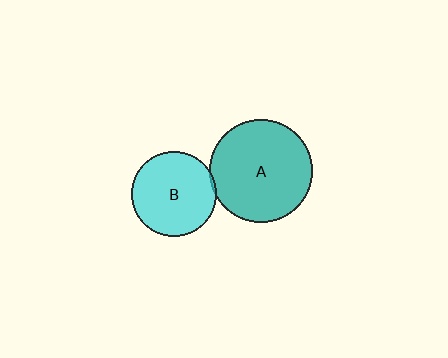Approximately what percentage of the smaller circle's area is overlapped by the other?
Approximately 5%.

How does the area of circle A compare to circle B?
Approximately 1.5 times.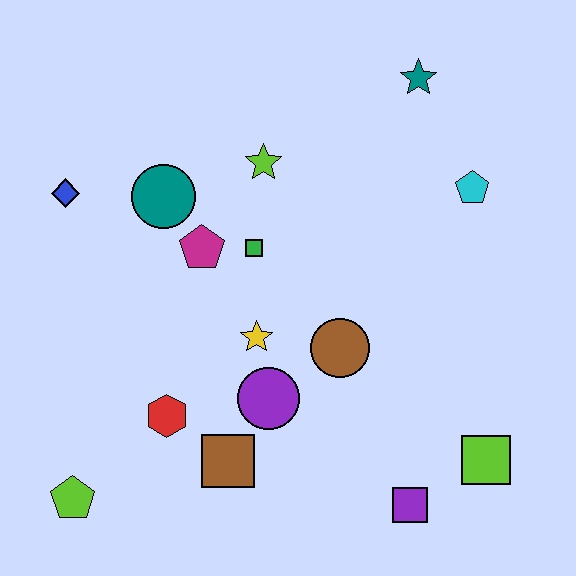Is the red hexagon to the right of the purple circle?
No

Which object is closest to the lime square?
The purple square is closest to the lime square.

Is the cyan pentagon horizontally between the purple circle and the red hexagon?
No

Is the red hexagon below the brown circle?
Yes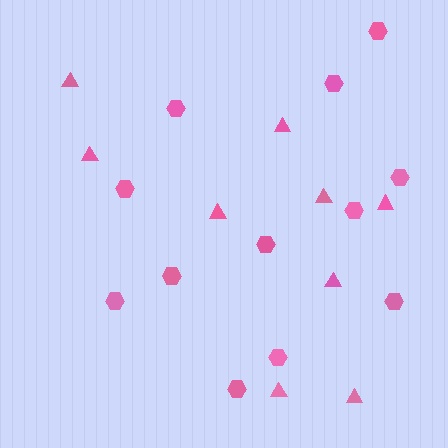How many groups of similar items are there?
There are 2 groups: one group of hexagons (12) and one group of triangles (9).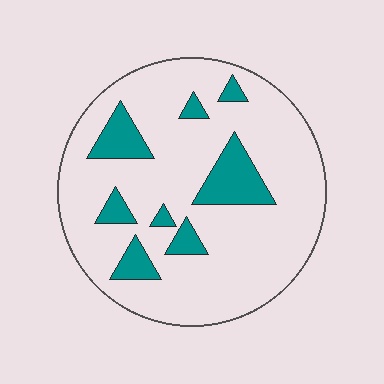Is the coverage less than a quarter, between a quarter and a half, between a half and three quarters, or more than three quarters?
Less than a quarter.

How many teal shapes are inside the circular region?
8.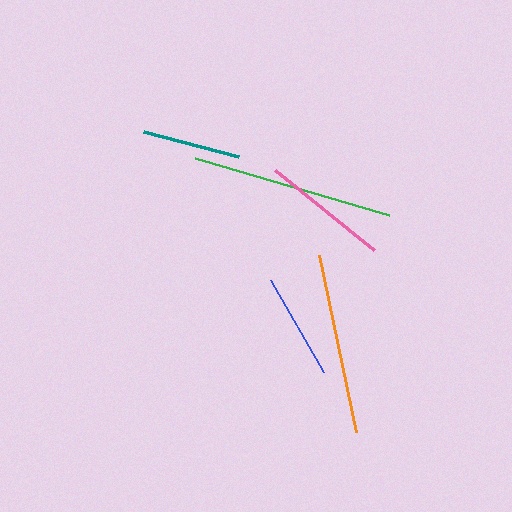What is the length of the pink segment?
The pink segment is approximately 127 pixels long.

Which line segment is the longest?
The green line is the longest at approximately 202 pixels.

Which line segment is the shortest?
The teal line is the shortest at approximately 98 pixels.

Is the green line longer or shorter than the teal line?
The green line is longer than the teal line.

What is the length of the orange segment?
The orange segment is approximately 181 pixels long.